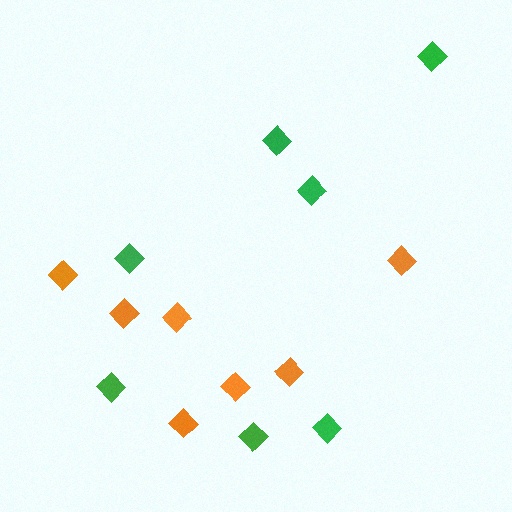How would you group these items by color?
There are 2 groups: one group of green diamonds (7) and one group of orange diamonds (7).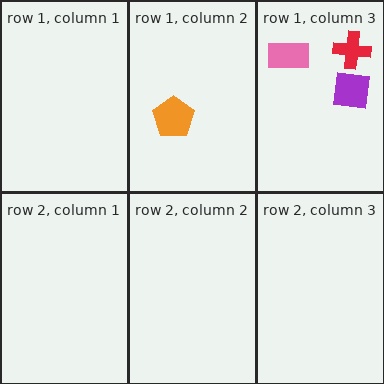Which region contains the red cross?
The row 1, column 3 region.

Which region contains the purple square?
The row 1, column 3 region.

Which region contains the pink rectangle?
The row 1, column 3 region.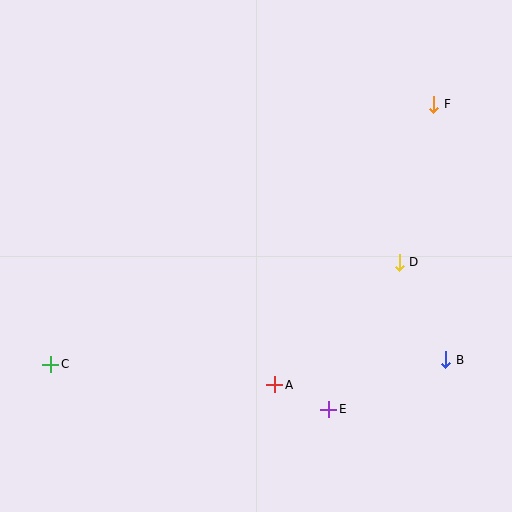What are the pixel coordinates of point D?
Point D is at (399, 262).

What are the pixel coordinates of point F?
Point F is at (434, 104).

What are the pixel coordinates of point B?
Point B is at (446, 360).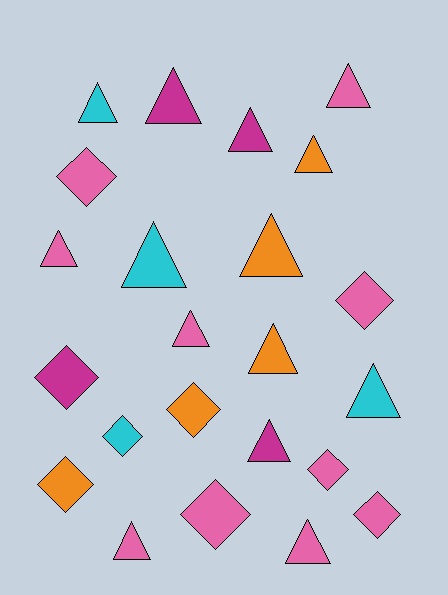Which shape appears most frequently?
Triangle, with 14 objects.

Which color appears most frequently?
Pink, with 10 objects.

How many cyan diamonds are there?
There is 1 cyan diamond.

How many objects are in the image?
There are 23 objects.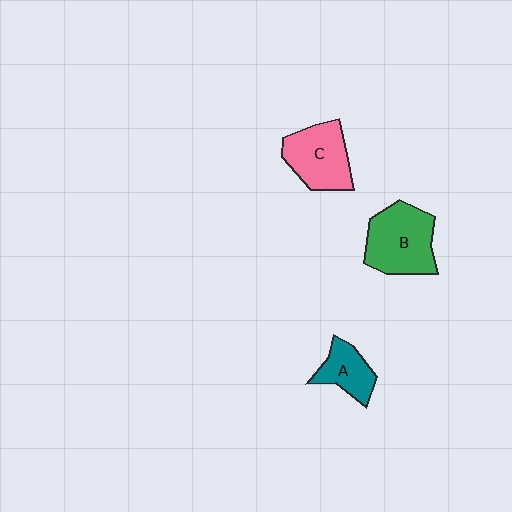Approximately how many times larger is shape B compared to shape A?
Approximately 1.8 times.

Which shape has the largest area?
Shape B (green).